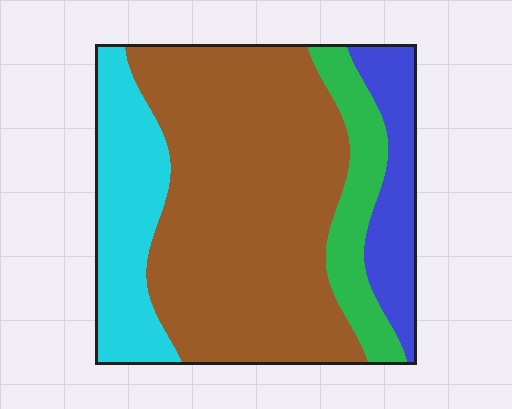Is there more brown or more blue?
Brown.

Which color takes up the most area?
Brown, at roughly 55%.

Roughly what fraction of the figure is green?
Green covers about 10% of the figure.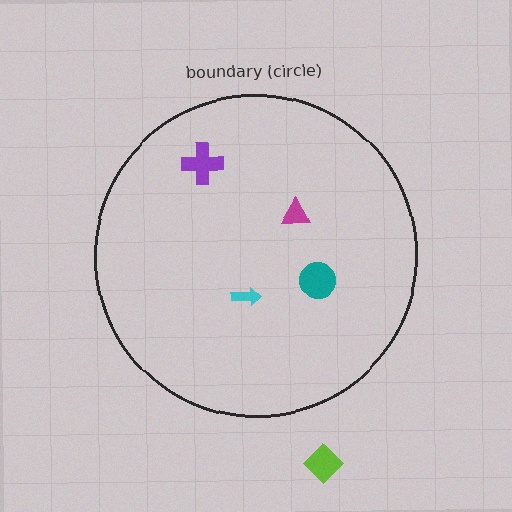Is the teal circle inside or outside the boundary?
Inside.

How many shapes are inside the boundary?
4 inside, 1 outside.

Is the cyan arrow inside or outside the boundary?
Inside.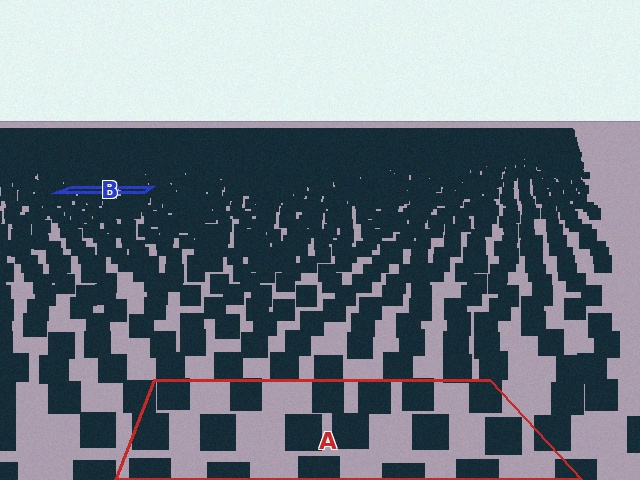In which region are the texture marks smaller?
The texture marks are smaller in region B, because it is farther away.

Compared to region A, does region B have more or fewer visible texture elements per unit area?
Region B has more texture elements per unit area — they are packed more densely because it is farther away.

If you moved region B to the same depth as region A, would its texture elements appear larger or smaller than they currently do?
They would appear larger. At a closer depth, the same texture elements are projected at a bigger on-screen size.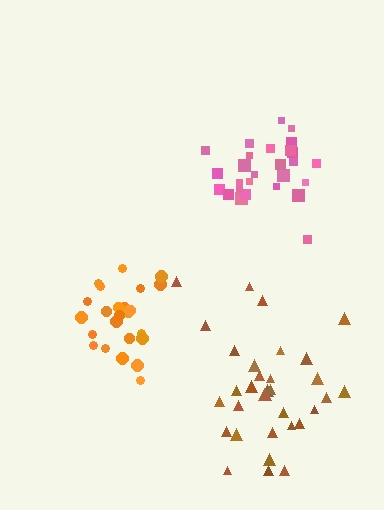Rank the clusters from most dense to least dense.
orange, pink, brown.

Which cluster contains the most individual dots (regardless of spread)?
Brown (33).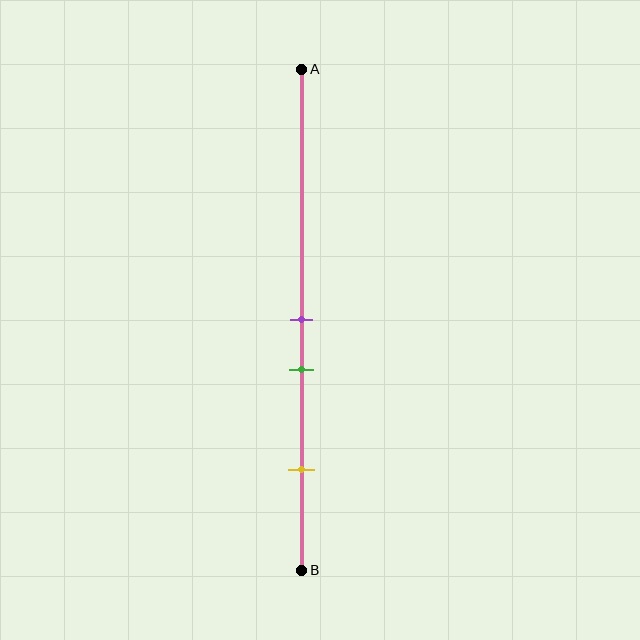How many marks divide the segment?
There are 3 marks dividing the segment.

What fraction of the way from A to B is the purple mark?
The purple mark is approximately 50% (0.5) of the way from A to B.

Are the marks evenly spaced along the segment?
No, the marks are not evenly spaced.